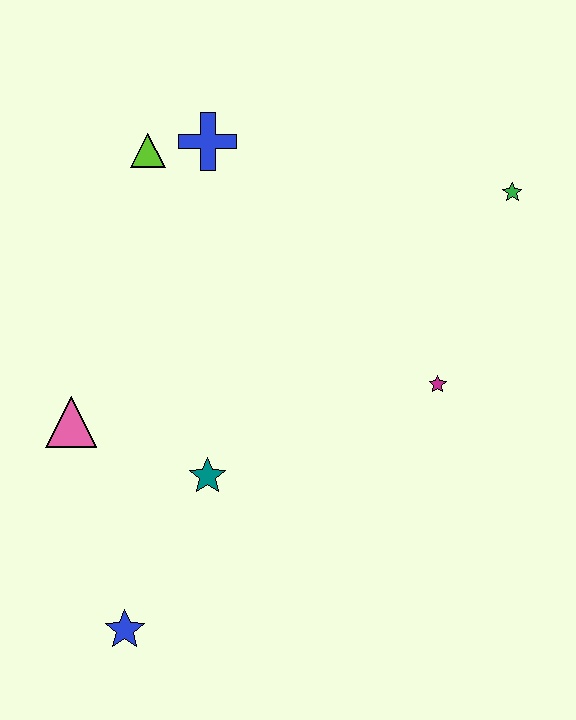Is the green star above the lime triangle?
No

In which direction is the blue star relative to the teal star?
The blue star is below the teal star.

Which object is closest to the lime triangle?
The blue cross is closest to the lime triangle.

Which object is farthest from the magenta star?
The blue star is farthest from the magenta star.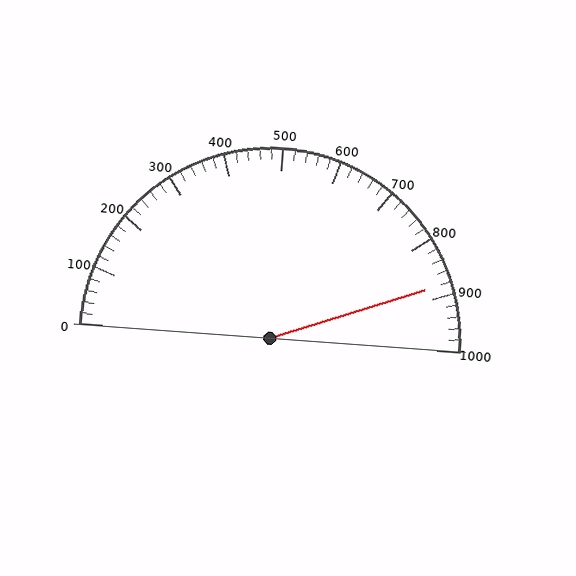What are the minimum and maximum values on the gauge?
The gauge ranges from 0 to 1000.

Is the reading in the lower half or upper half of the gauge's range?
The reading is in the upper half of the range (0 to 1000).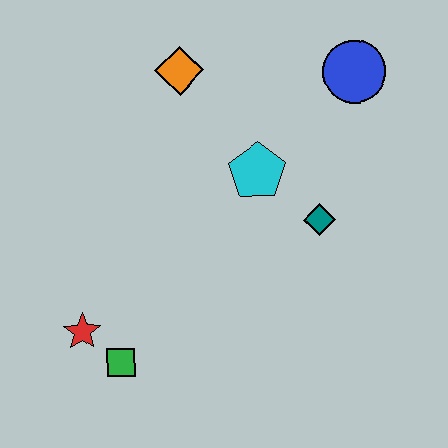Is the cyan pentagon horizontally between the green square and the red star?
No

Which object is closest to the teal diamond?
The cyan pentagon is closest to the teal diamond.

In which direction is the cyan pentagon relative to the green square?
The cyan pentagon is above the green square.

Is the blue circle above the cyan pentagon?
Yes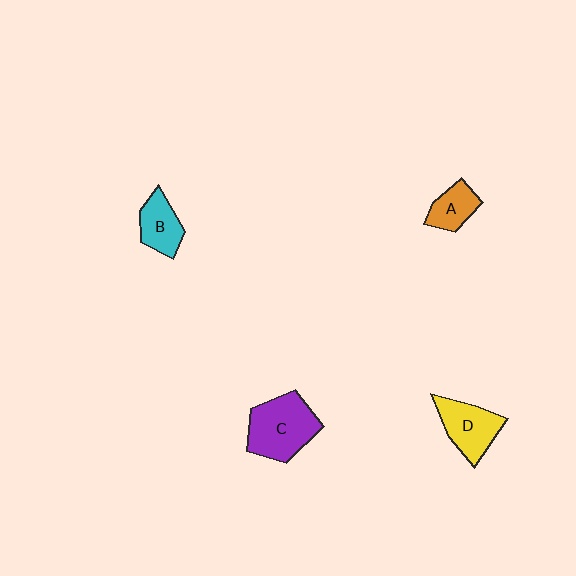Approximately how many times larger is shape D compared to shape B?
Approximately 1.3 times.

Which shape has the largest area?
Shape C (purple).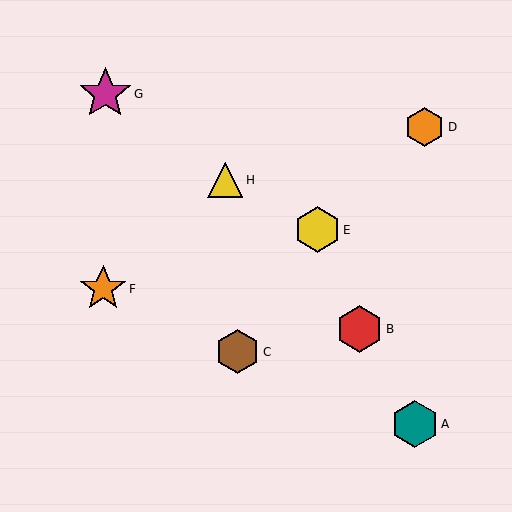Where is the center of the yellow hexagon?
The center of the yellow hexagon is at (317, 230).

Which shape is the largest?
The magenta star (labeled G) is the largest.